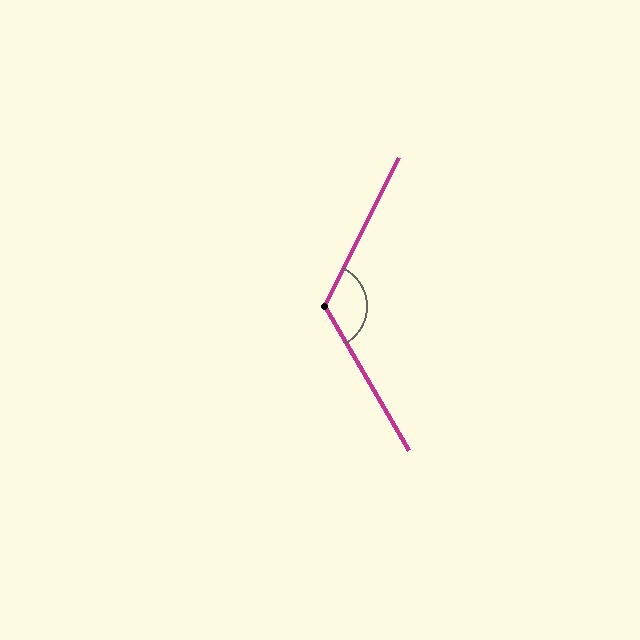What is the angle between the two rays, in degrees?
Approximately 123 degrees.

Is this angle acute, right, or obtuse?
It is obtuse.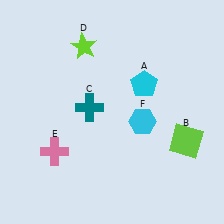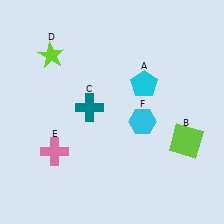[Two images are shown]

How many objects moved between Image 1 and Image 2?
1 object moved between the two images.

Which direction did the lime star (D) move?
The lime star (D) moved left.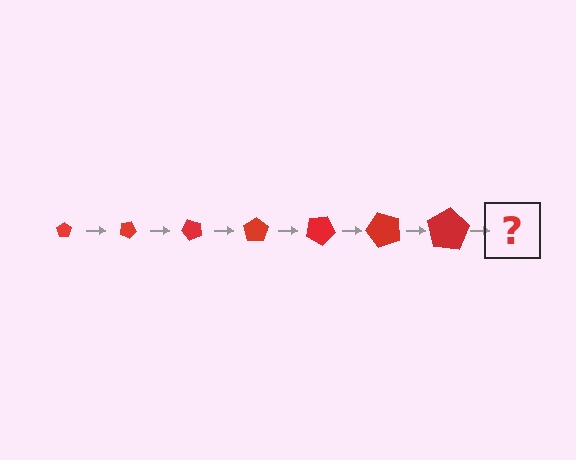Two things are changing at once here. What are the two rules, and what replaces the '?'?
The two rules are that the pentagon grows larger each step and it rotates 25 degrees each step. The '?' should be a pentagon, larger than the previous one and rotated 175 degrees from the start.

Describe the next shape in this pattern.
It should be a pentagon, larger than the previous one and rotated 175 degrees from the start.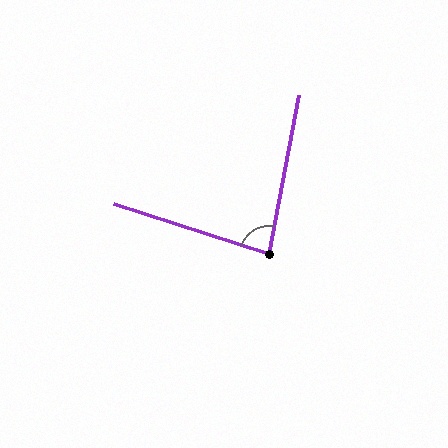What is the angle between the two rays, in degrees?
Approximately 83 degrees.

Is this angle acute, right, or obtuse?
It is acute.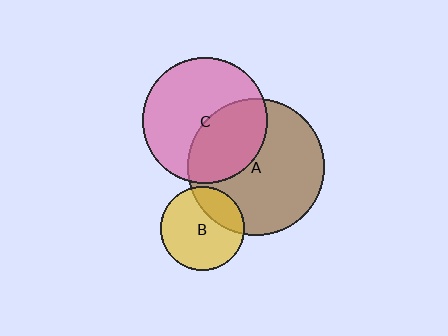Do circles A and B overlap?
Yes.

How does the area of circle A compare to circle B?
Approximately 2.6 times.